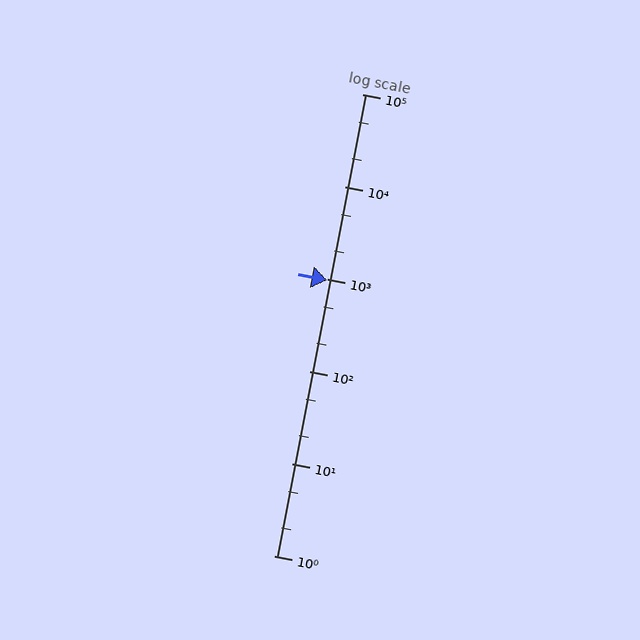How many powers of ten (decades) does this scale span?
The scale spans 5 decades, from 1 to 100000.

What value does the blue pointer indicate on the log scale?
The pointer indicates approximately 970.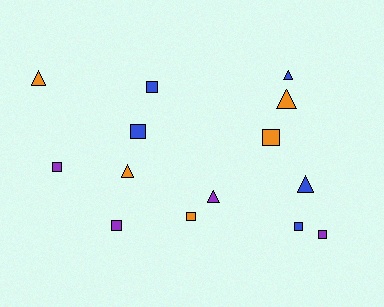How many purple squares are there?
There are 3 purple squares.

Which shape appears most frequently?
Square, with 8 objects.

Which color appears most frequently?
Blue, with 5 objects.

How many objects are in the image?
There are 14 objects.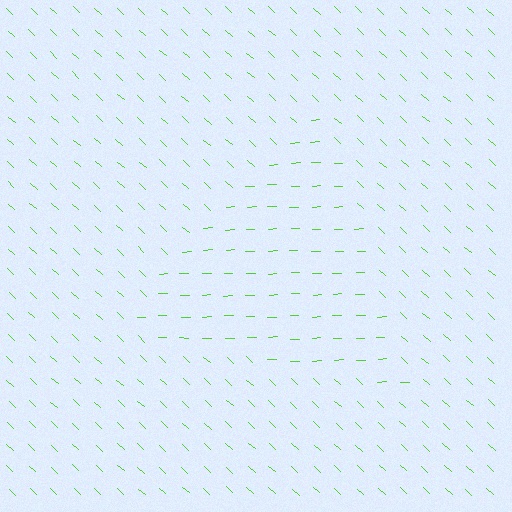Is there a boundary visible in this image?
Yes, there is a texture boundary formed by a change in line orientation.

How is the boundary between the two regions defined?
The boundary is defined purely by a change in line orientation (approximately 45 degrees difference). All lines are the same color and thickness.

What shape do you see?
I see a triangle.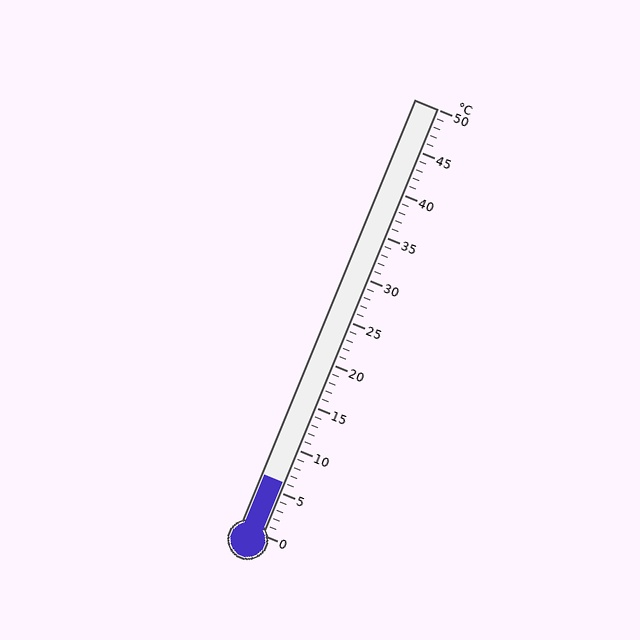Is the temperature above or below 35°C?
The temperature is below 35°C.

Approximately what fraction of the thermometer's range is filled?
The thermometer is filled to approximately 10% of its range.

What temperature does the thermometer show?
The thermometer shows approximately 6°C.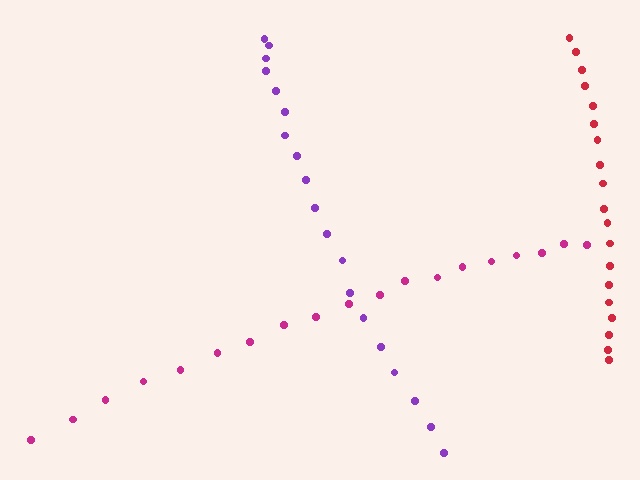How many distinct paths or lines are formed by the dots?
There are 3 distinct paths.